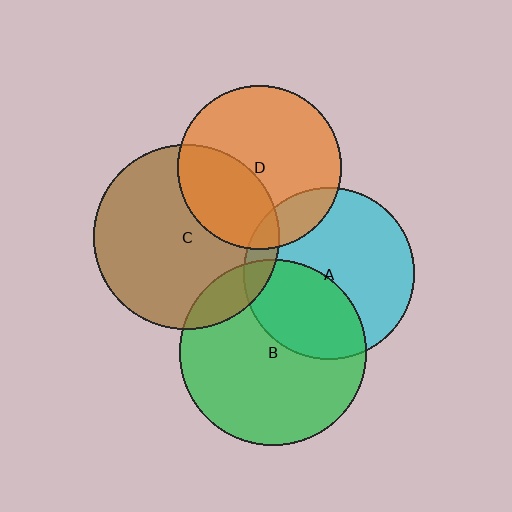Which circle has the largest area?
Circle B (green).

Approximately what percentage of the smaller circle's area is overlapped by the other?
Approximately 35%.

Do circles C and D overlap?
Yes.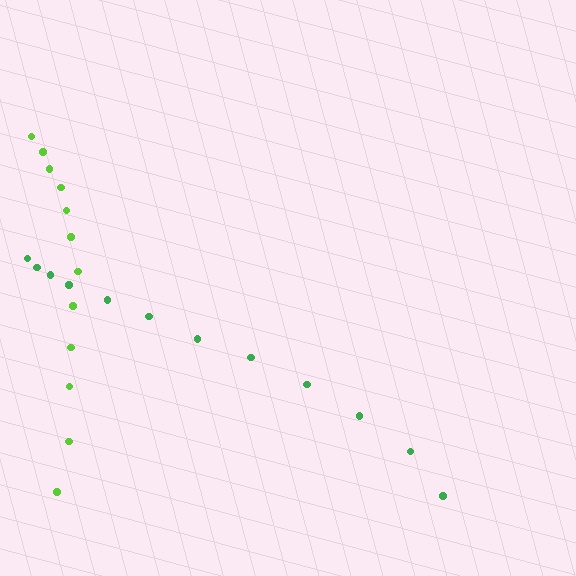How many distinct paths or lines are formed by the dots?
There are 2 distinct paths.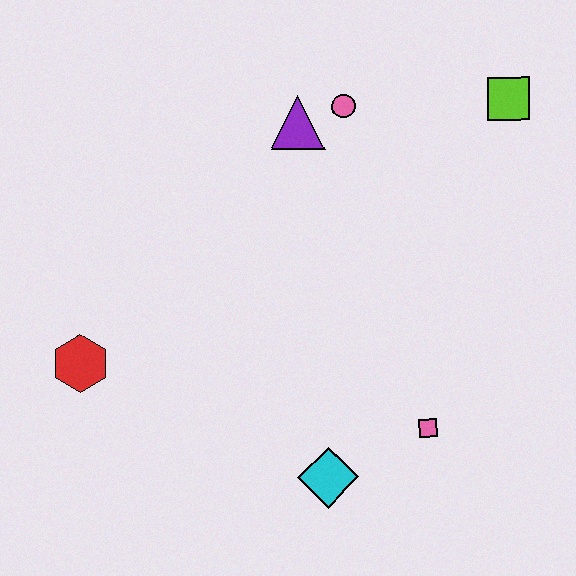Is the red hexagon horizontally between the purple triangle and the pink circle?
No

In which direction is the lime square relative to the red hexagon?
The lime square is to the right of the red hexagon.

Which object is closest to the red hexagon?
The cyan diamond is closest to the red hexagon.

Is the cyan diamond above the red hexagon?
No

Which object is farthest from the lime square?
The red hexagon is farthest from the lime square.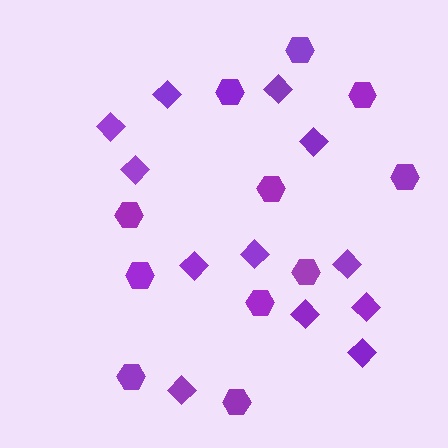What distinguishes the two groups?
There are 2 groups: one group of hexagons (11) and one group of diamonds (12).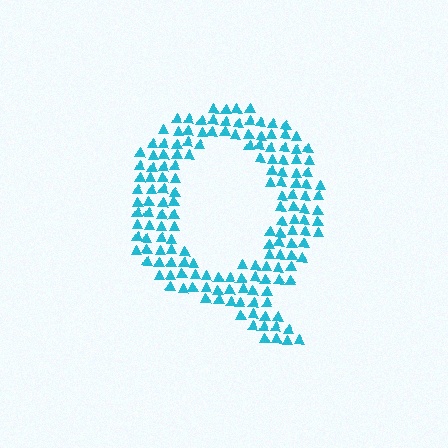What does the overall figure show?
The overall figure shows the letter Q.